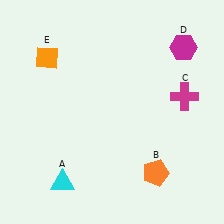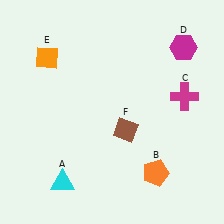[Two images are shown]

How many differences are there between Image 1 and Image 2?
There is 1 difference between the two images.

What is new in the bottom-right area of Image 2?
A brown diamond (F) was added in the bottom-right area of Image 2.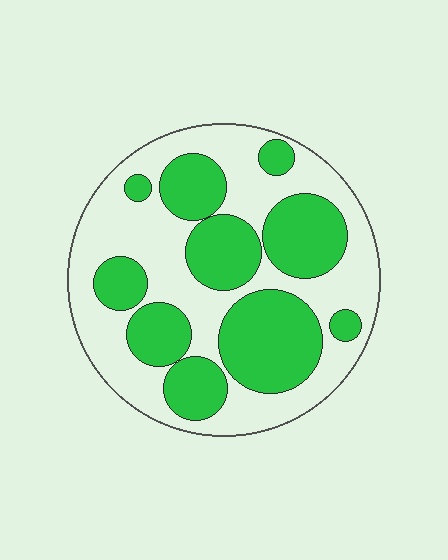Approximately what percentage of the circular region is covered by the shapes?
Approximately 45%.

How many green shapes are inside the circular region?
10.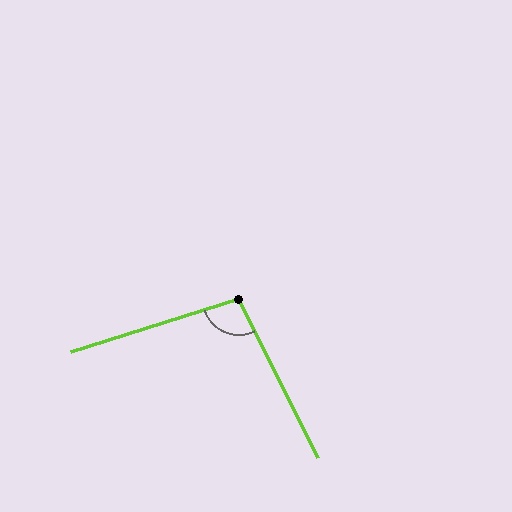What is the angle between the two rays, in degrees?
Approximately 99 degrees.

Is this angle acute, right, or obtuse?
It is obtuse.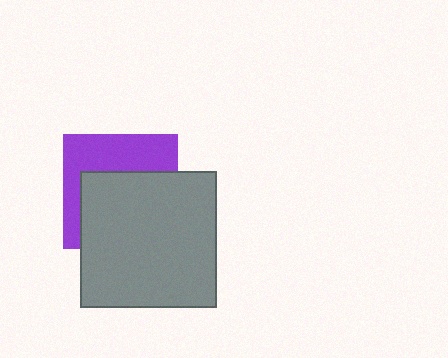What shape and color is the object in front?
The object in front is a gray square.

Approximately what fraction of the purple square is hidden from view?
Roughly 58% of the purple square is hidden behind the gray square.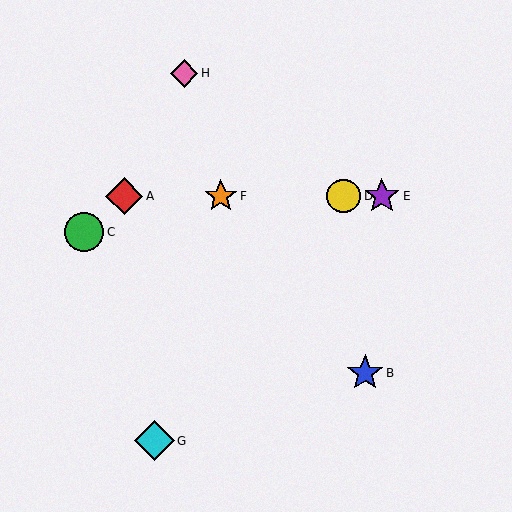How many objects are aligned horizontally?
4 objects (A, D, E, F) are aligned horizontally.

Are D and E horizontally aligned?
Yes, both are at y≈196.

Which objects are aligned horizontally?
Objects A, D, E, F are aligned horizontally.